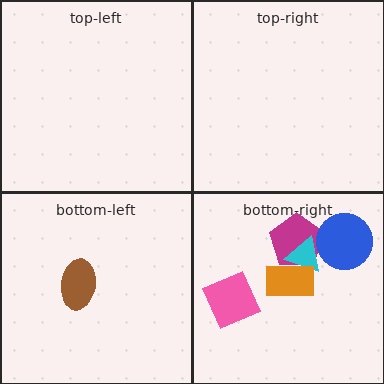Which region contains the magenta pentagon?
The bottom-right region.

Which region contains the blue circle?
The bottom-right region.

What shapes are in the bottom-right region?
The magenta pentagon, the pink diamond, the blue circle, the cyan triangle, the orange rectangle.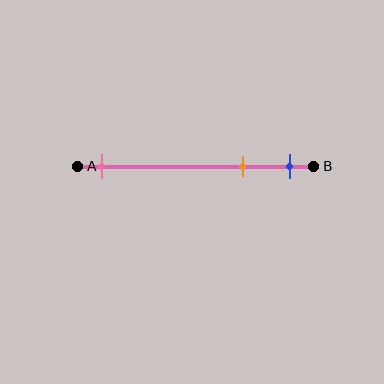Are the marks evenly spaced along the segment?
No, the marks are not evenly spaced.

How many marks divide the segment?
There are 3 marks dividing the segment.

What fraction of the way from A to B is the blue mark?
The blue mark is approximately 90% (0.9) of the way from A to B.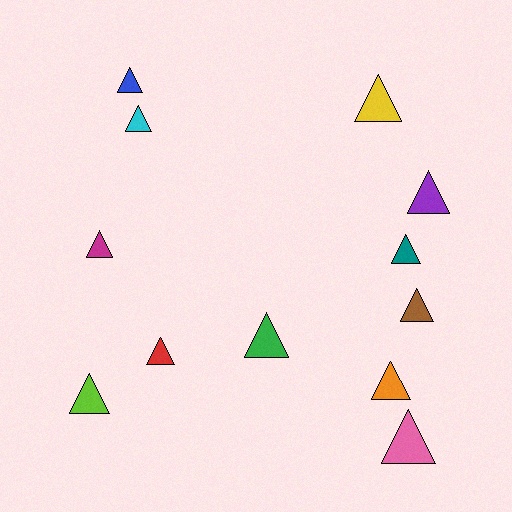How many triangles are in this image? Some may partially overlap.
There are 12 triangles.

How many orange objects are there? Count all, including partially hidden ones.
There is 1 orange object.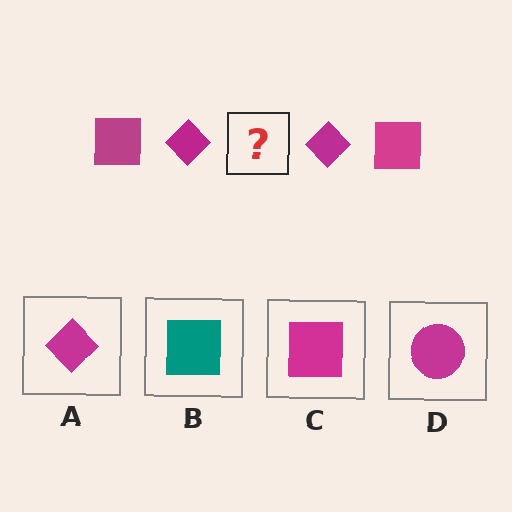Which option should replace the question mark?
Option C.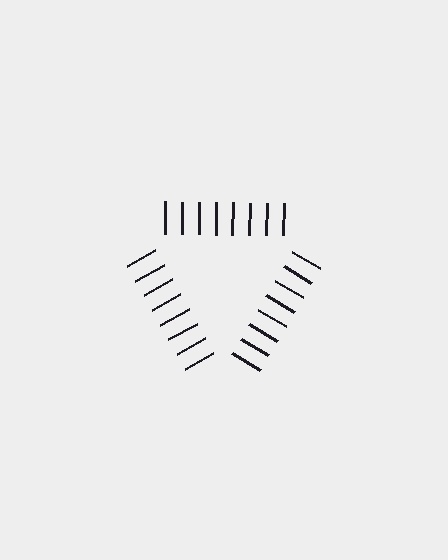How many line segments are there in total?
24 — 8 along each of the 3 edges.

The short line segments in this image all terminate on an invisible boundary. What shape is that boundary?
An illusory triangle — the line segments terminate on its edges but no continuous stroke is drawn.